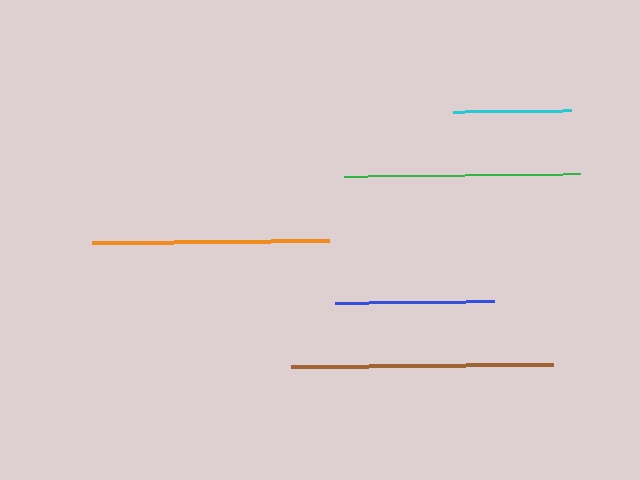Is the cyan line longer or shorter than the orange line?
The orange line is longer than the cyan line.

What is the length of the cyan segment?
The cyan segment is approximately 118 pixels long.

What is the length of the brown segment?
The brown segment is approximately 262 pixels long.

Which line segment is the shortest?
The cyan line is the shortest at approximately 118 pixels.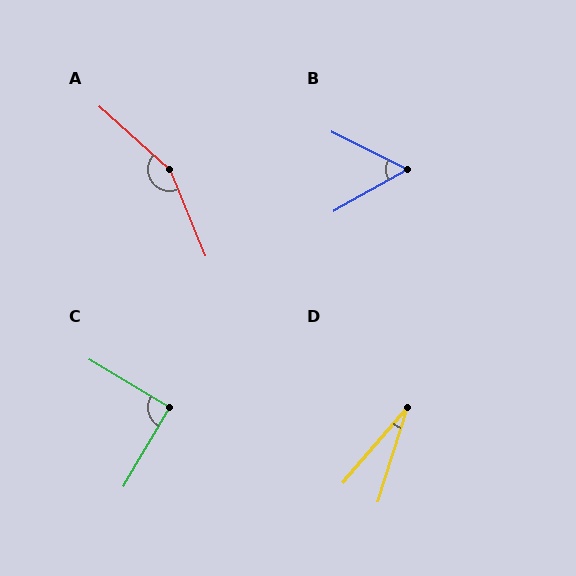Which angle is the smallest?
D, at approximately 23 degrees.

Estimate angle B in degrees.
Approximately 56 degrees.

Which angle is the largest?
A, at approximately 154 degrees.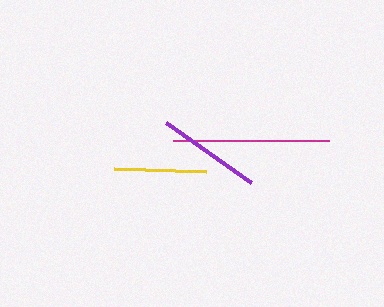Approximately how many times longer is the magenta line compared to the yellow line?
The magenta line is approximately 1.7 times the length of the yellow line.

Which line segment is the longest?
The magenta line is the longest at approximately 156 pixels.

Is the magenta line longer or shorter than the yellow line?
The magenta line is longer than the yellow line.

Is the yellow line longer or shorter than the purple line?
The purple line is longer than the yellow line.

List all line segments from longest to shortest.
From longest to shortest: magenta, purple, yellow.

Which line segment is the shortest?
The yellow line is the shortest at approximately 92 pixels.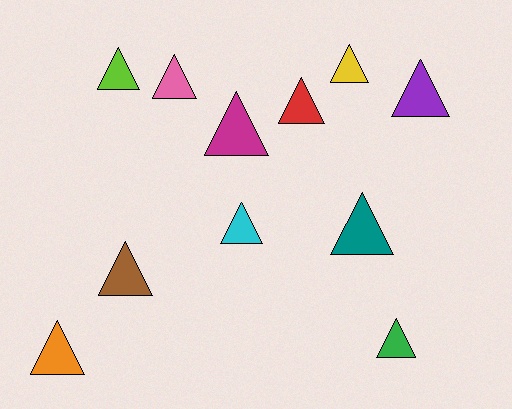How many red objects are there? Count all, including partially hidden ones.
There is 1 red object.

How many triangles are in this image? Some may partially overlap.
There are 11 triangles.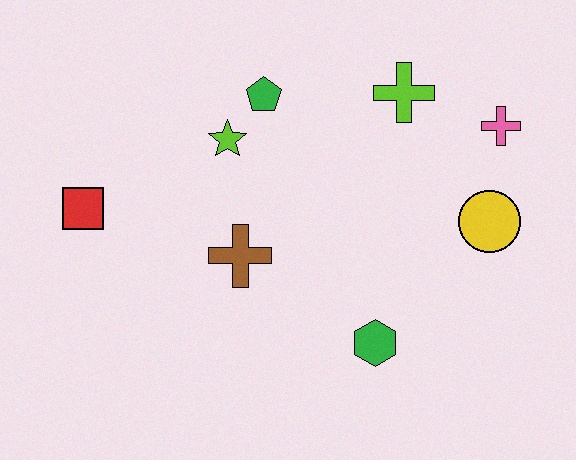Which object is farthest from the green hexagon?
The red square is farthest from the green hexagon.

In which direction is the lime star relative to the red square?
The lime star is to the right of the red square.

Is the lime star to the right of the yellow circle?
No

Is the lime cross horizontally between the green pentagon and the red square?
No